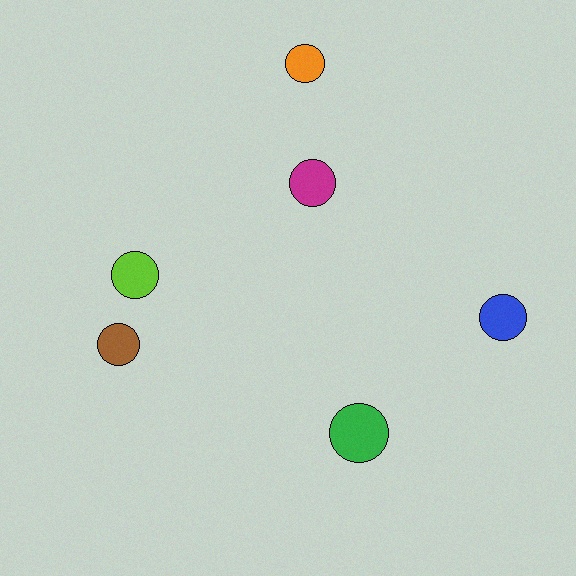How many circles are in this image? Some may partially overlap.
There are 6 circles.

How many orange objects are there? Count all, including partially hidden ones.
There is 1 orange object.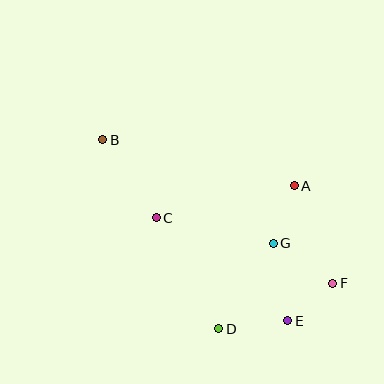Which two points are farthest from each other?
Points B and F are farthest from each other.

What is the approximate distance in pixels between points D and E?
The distance between D and E is approximately 69 pixels.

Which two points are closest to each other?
Points E and F are closest to each other.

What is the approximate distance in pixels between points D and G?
The distance between D and G is approximately 102 pixels.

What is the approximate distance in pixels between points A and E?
The distance between A and E is approximately 135 pixels.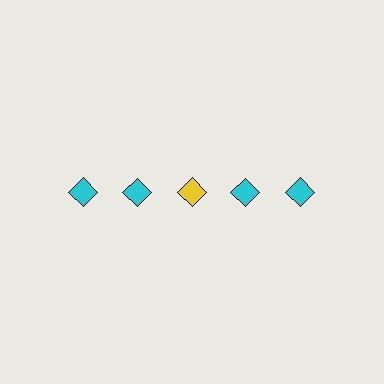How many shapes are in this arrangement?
There are 5 shapes arranged in a grid pattern.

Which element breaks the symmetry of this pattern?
The yellow diamond in the top row, center column breaks the symmetry. All other shapes are cyan diamonds.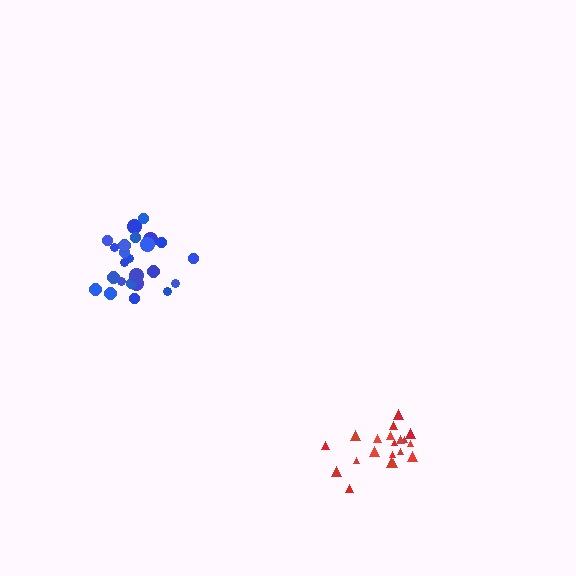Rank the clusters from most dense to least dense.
red, blue.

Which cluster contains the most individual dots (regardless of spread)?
Blue (25).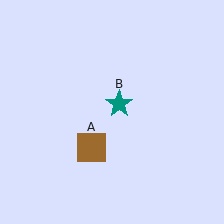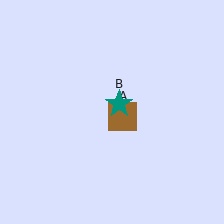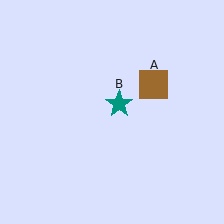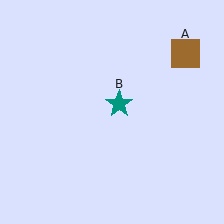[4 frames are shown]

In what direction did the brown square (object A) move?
The brown square (object A) moved up and to the right.